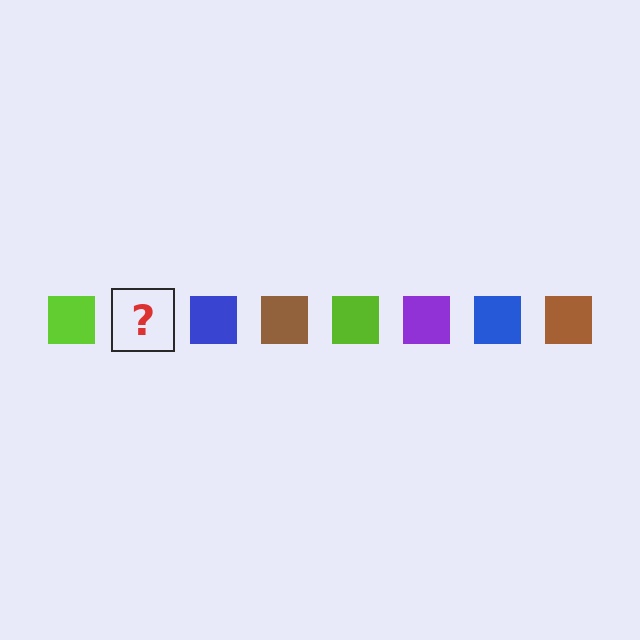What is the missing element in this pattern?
The missing element is a purple square.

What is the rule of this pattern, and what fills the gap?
The rule is that the pattern cycles through lime, purple, blue, brown squares. The gap should be filled with a purple square.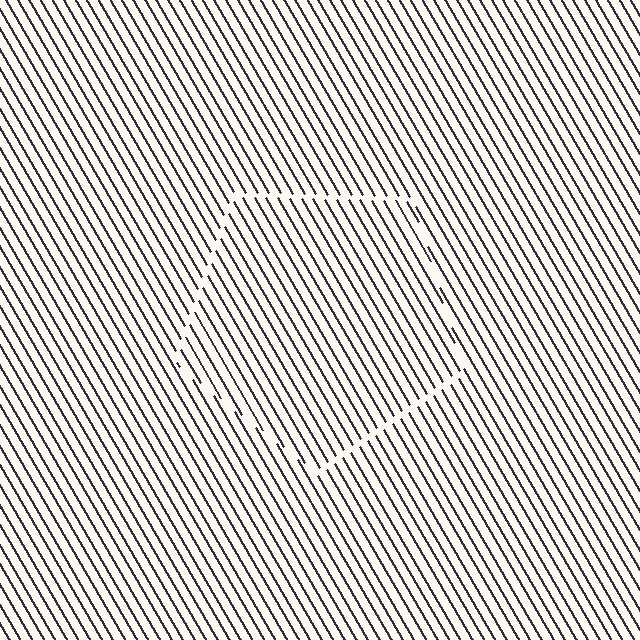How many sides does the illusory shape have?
5 sides — the line-ends trace a pentagon.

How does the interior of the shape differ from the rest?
The interior of the shape contains the same grating, shifted by half a period — the contour is defined by the phase discontinuity where line-ends from the inner and outer gratings abut.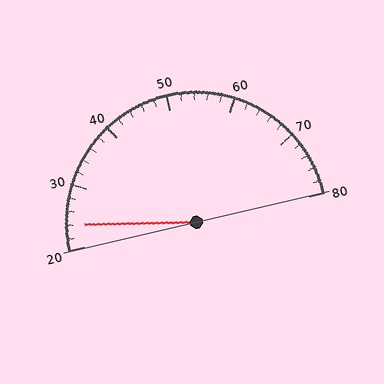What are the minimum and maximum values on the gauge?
The gauge ranges from 20 to 80.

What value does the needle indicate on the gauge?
The needle indicates approximately 24.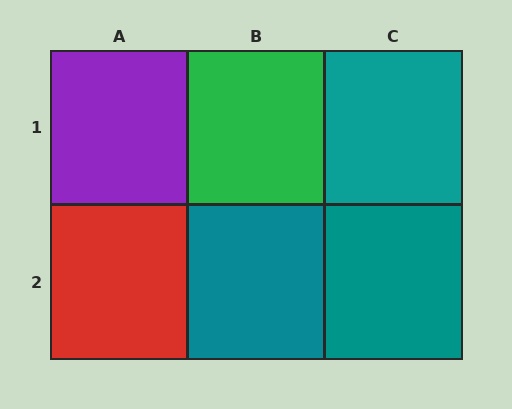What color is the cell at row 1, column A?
Purple.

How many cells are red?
1 cell is red.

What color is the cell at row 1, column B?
Green.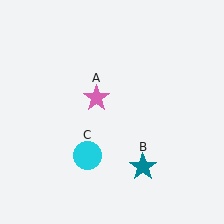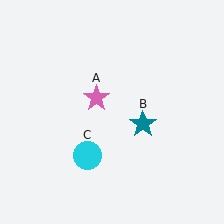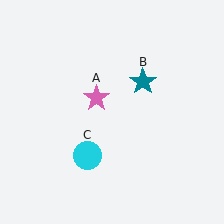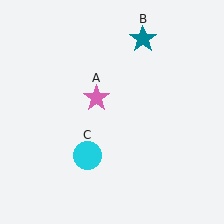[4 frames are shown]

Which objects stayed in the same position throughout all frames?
Pink star (object A) and cyan circle (object C) remained stationary.